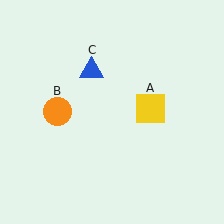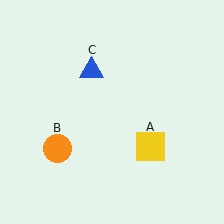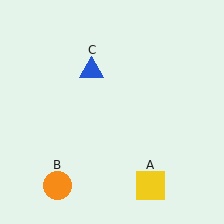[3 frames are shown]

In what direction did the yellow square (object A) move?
The yellow square (object A) moved down.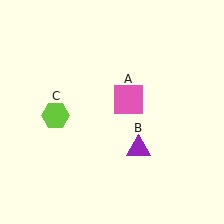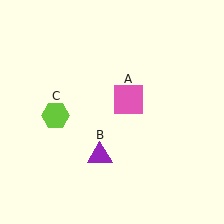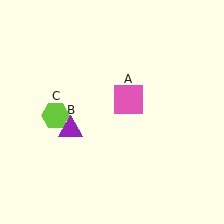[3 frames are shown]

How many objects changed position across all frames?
1 object changed position: purple triangle (object B).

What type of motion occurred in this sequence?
The purple triangle (object B) rotated clockwise around the center of the scene.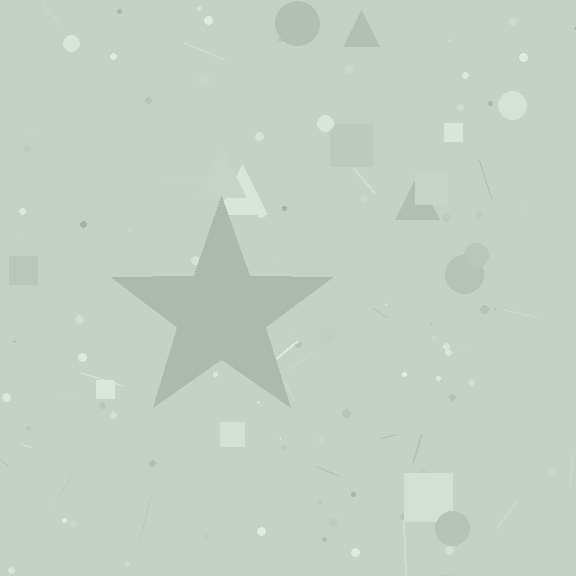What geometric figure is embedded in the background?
A star is embedded in the background.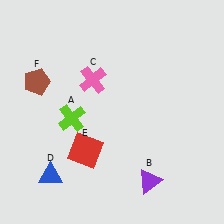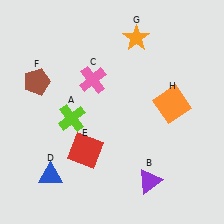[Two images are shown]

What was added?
An orange star (G), an orange square (H) were added in Image 2.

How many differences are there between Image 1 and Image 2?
There are 2 differences between the two images.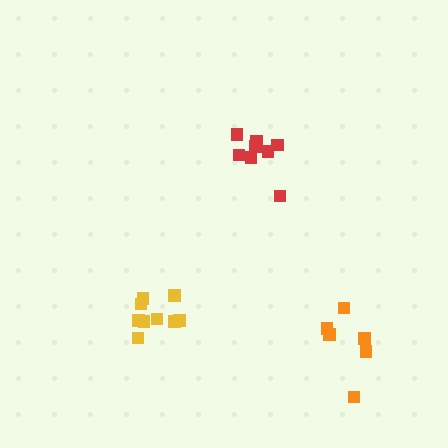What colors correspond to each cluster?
The clusters are colored: orange, yellow, red.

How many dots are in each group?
Group 1: 6 dots, Group 2: 9 dots, Group 3: 8 dots (23 total).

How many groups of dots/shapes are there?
There are 3 groups.